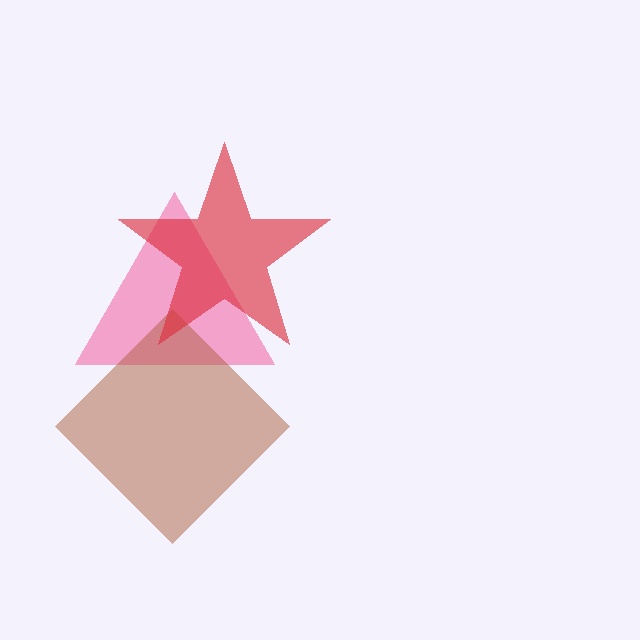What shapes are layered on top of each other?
The layered shapes are: a pink triangle, a brown diamond, a red star.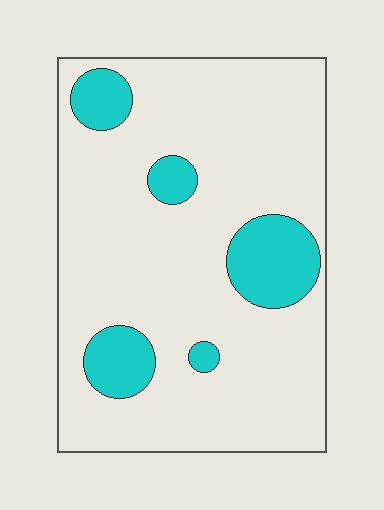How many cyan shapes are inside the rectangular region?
5.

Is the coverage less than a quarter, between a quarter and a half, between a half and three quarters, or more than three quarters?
Less than a quarter.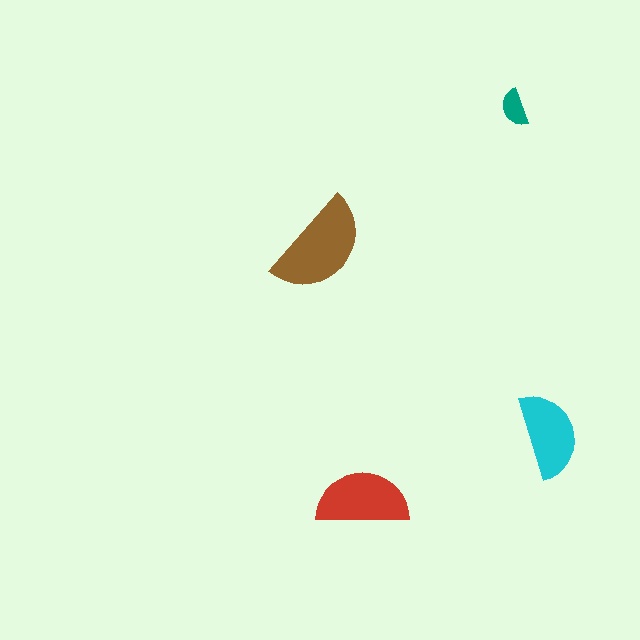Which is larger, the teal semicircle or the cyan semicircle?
The cyan one.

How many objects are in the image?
There are 4 objects in the image.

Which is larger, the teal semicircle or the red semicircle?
The red one.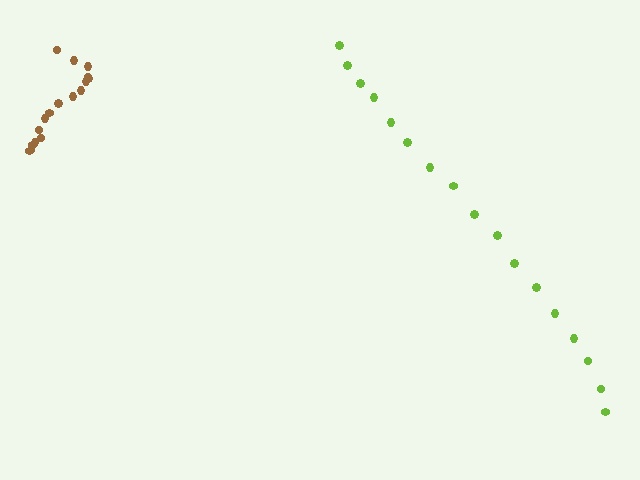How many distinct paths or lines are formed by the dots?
There are 2 distinct paths.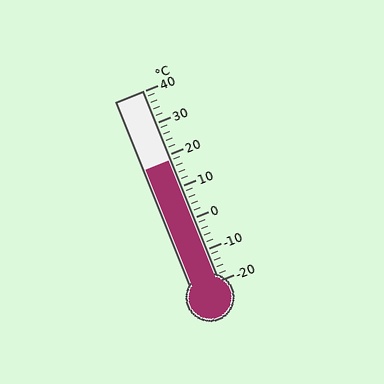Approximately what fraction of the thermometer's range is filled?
The thermometer is filled to approximately 65% of its range.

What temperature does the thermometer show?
The thermometer shows approximately 18°C.